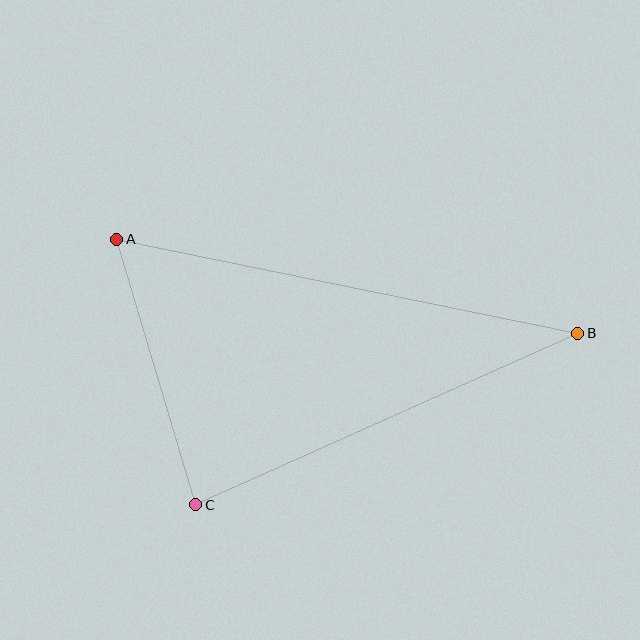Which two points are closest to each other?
Points A and C are closest to each other.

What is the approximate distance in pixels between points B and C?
The distance between B and C is approximately 418 pixels.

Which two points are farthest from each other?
Points A and B are farthest from each other.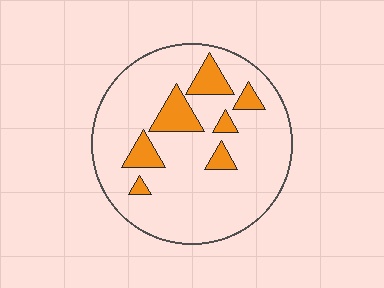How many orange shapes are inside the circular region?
7.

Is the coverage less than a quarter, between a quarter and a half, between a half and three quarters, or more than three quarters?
Less than a quarter.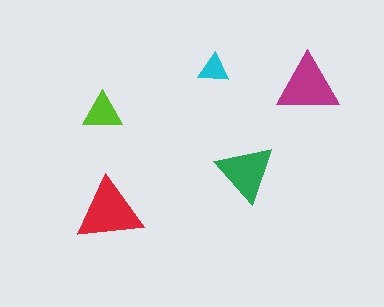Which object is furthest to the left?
The lime triangle is leftmost.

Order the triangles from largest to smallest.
the red one, the magenta one, the green one, the lime one, the cyan one.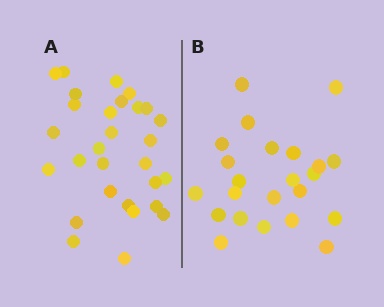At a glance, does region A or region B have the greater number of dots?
Region A (the left region) has more dots.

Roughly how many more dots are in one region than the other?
Region A has about 6 more dots than region B.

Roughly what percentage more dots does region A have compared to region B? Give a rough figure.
About 25% more.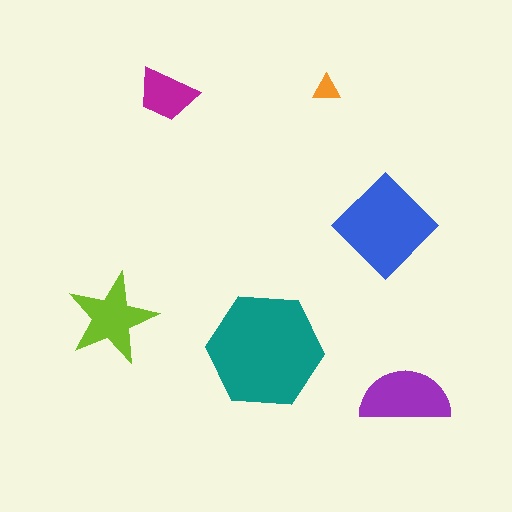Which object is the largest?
The teal hexagon.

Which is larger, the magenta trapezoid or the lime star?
The lime star.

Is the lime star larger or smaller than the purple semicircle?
Smaller.